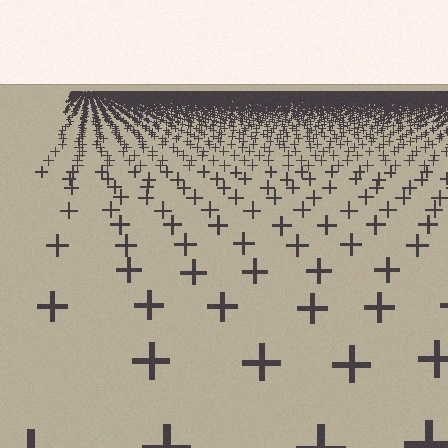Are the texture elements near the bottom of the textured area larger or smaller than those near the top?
Larger. Near the bottom, elements are closer to the viewer and appear at a bigger on-screen size.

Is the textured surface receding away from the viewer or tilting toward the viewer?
The surface is receding away from the viewer. Texture elements get smaller and denser toward the top.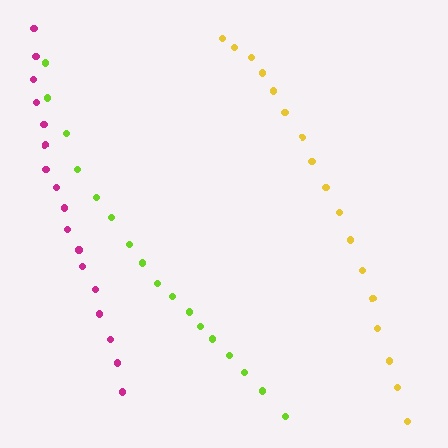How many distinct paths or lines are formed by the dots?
There are 3 distinct paths.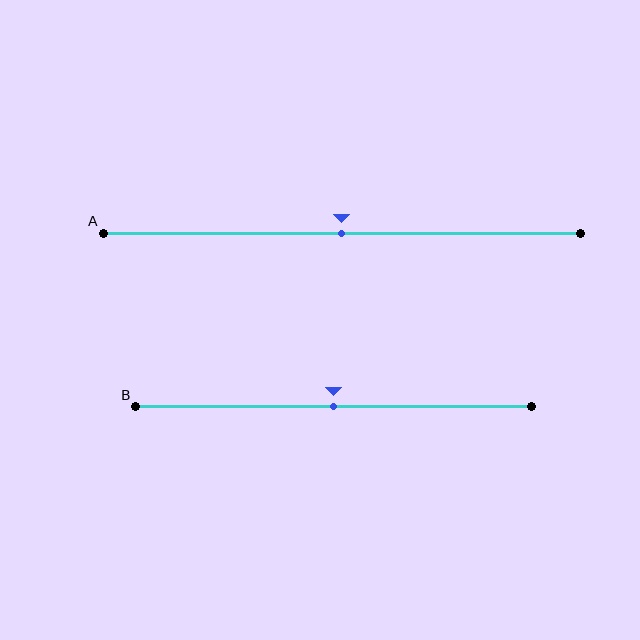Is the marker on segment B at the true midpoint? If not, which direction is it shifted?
Yes, the marker on segment B is at the true midpoint.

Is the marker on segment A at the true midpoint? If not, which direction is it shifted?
Yes, the marker on segment A is at the true midpoint.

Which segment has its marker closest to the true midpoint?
Segment A has its marker closest to the true midpoint.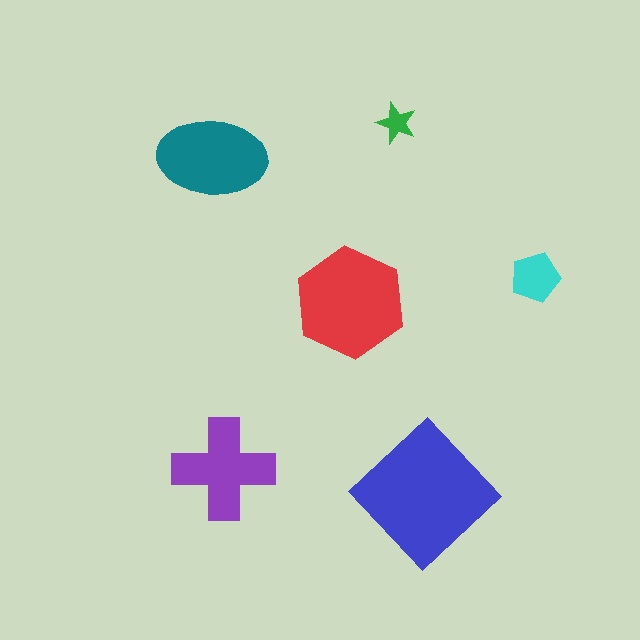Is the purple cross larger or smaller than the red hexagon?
Smaller.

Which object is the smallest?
The green star.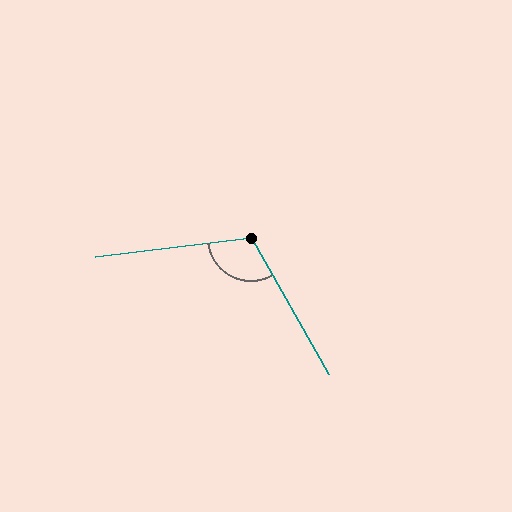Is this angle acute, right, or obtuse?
It is obtuse.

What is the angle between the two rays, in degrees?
Approximately 112 degrees.